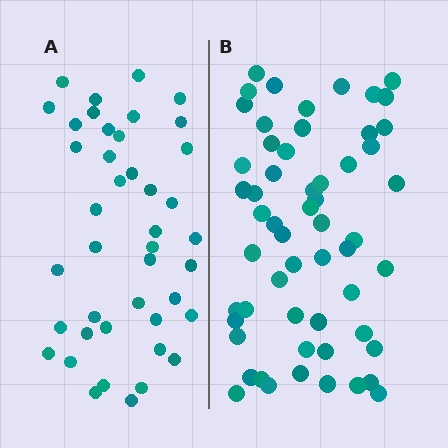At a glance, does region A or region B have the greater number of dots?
Region B (the right region) has more dots.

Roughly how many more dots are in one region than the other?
Region B has approximately 15 more dots than region A.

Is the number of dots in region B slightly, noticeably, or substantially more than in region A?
Region B has noticeably more, but not dramatically so. The ratio is roughly 1.4 to 1.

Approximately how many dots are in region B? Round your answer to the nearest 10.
About 60 dots. (The exact count is 57, which rounds to 60.)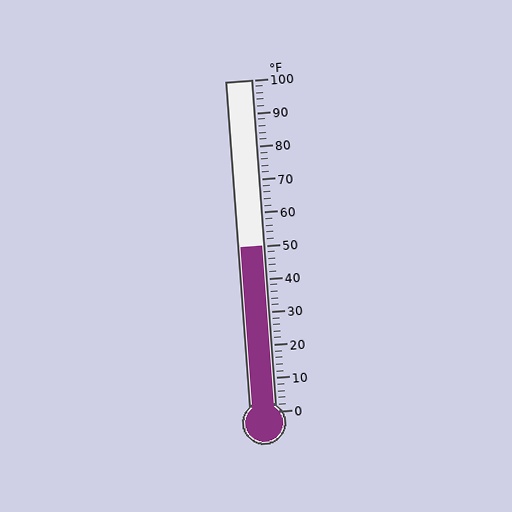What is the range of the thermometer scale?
The thermometer scale ranges from 0°F to 100°F.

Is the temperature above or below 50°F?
The temperature is at 50°F.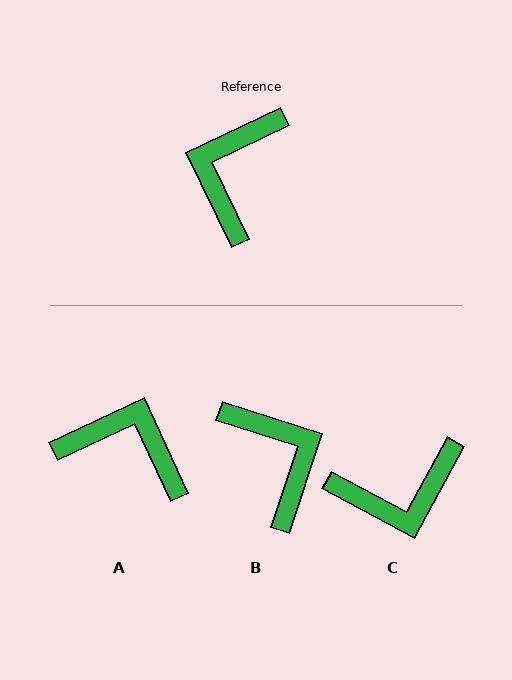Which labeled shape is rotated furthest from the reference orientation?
B, about 134 degrees away.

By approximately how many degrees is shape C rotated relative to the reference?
Approximately 126 degrees counter-clockwise.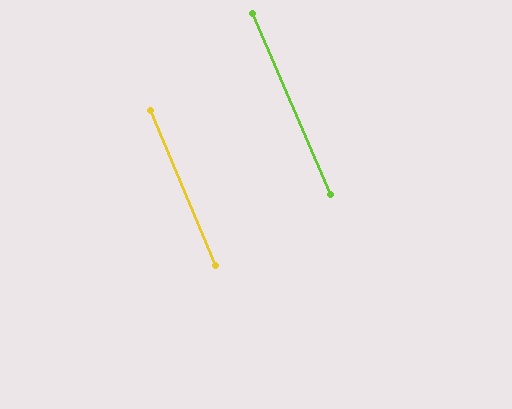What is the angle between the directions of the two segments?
Approximately 1 degree.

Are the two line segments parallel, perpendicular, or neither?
Parallel — their directions differ by only 0.8°.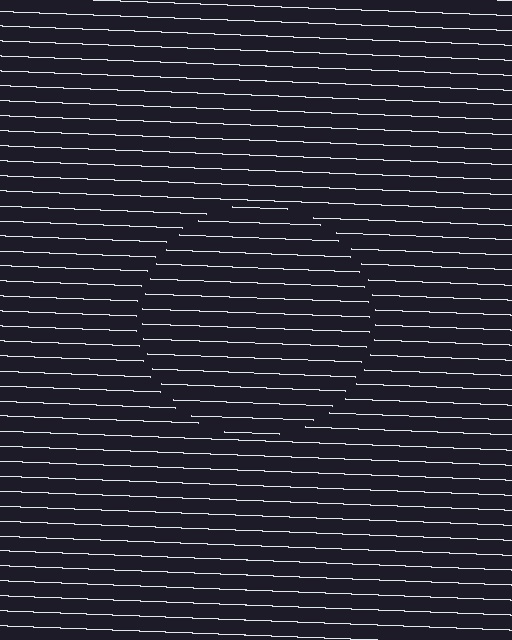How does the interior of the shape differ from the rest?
The interior of the shape contains the same grating, shifted by half a period — the contour is defined by the phase discontinuity where line-ends from the inner and outer gratings abut.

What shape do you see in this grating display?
An illusory circle. The interior of the shape contains the same grating, shifted by half a period — the contour is defined by the phase discontinuity where line-ends from the inner and outer gratings abut.